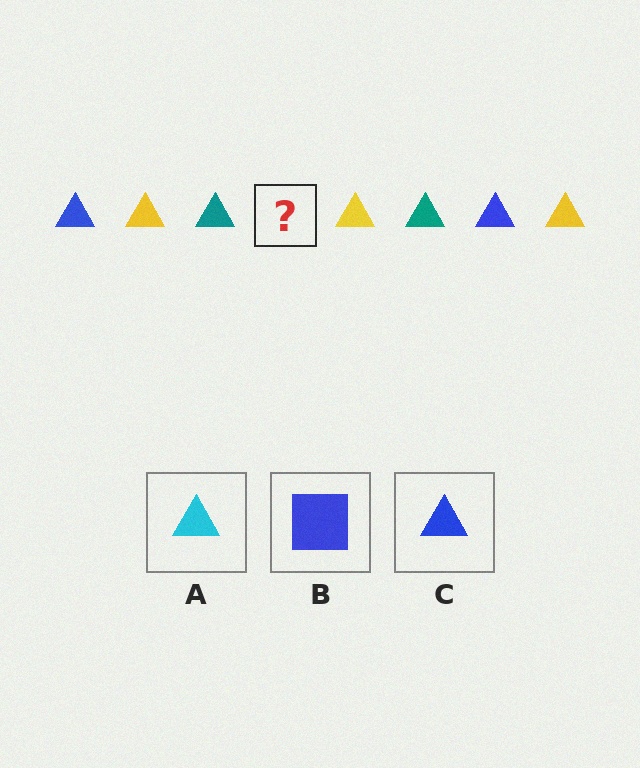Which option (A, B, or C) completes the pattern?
C.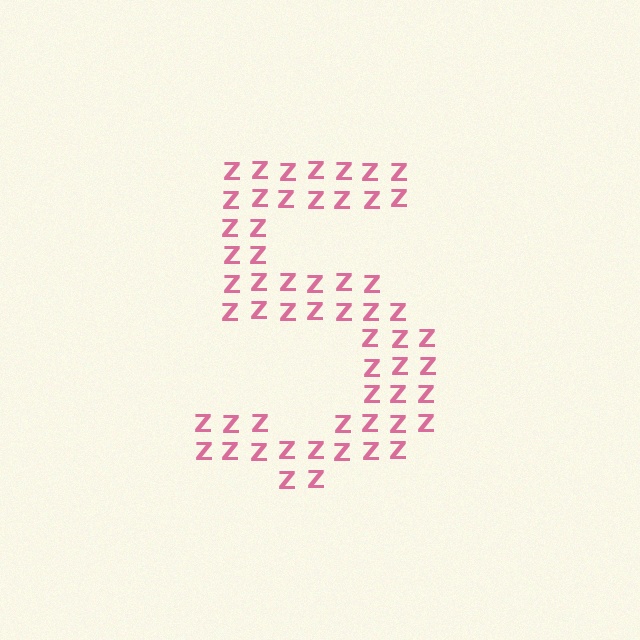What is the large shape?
The large shape is the digit 5.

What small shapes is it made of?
It is made of small letter Z's.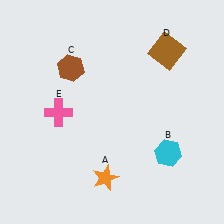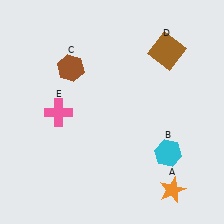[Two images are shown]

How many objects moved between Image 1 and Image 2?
1 object moved between the two images.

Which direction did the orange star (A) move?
The orange star (A) moved right.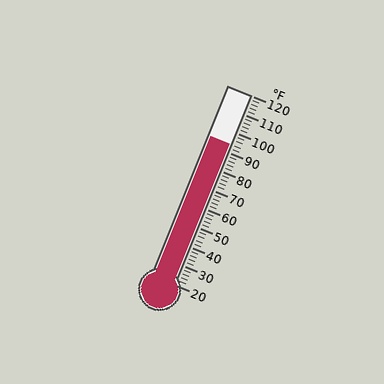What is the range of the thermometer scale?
The thermometer scale ranges from 20°F to 120°F.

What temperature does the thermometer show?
The thermometer shows approximately 94°F.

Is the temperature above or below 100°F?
The temperature is below 100°F.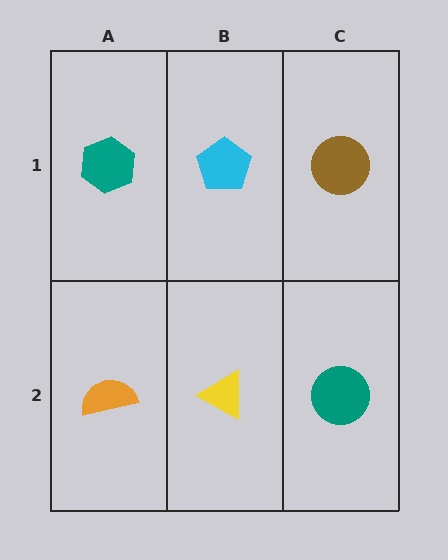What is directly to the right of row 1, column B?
A brown circle.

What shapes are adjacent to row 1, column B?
A yellow triangle (row 2, column B), a teal hexagon (row 1, column A), a brown circle (row 1, column C).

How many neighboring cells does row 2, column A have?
2.